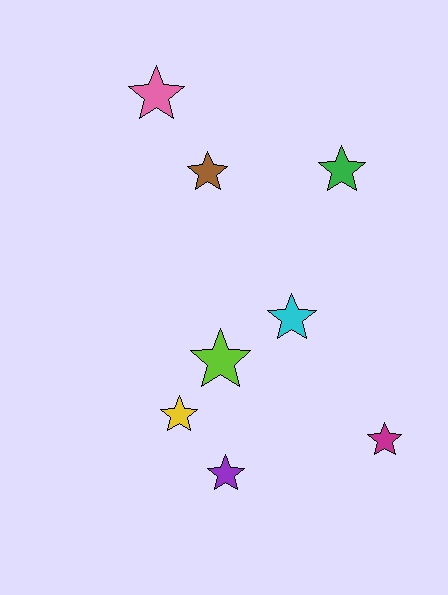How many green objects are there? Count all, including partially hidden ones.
There is 1 green object.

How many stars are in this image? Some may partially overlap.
There are 8 stars.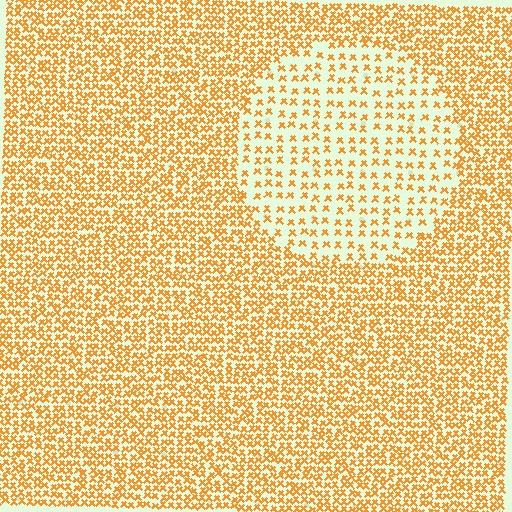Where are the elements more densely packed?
The elements are more densely packed outside the circle boundary.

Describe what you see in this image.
The image contains small orange elements arranged at two different densities. A circle-shaped region is visible where the elements are less densely packed than the surrounding area.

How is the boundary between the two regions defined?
The boundary is defined by a change in element density (approximately 2.3x ratio). All elements are the same color, size, and shape.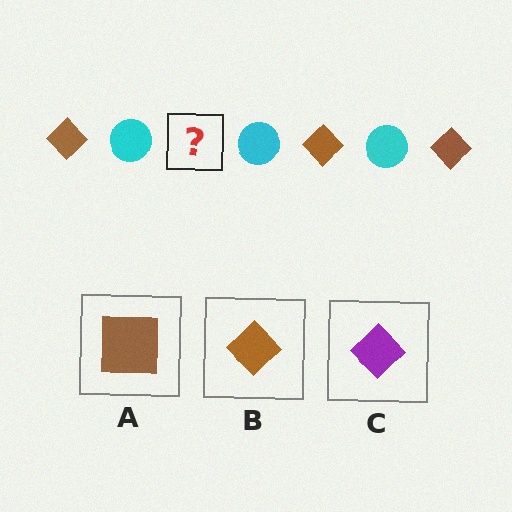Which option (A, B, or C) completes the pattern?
B.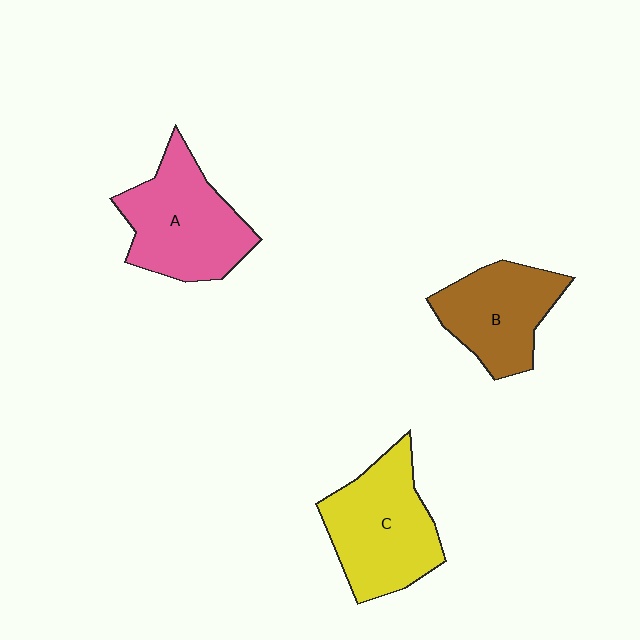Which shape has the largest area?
Shape C (yellow).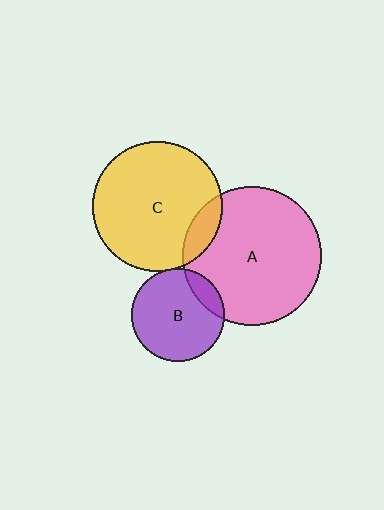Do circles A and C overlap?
Yes.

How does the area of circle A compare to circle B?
Approximately 2.2 times.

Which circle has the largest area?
Circle A (pink).